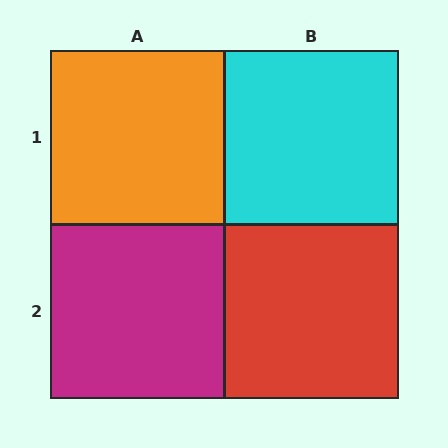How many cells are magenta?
1 cell is magenta.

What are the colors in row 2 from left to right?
Magenta, red.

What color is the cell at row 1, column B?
Cyan.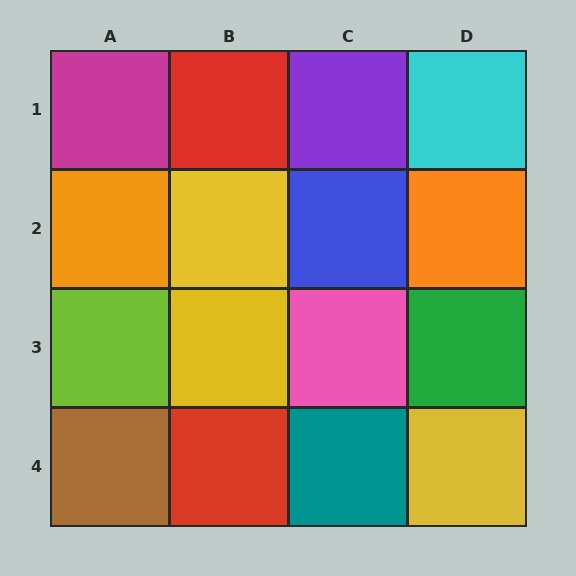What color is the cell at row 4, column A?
Brown.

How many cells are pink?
1 cell is pink.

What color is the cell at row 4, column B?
Red.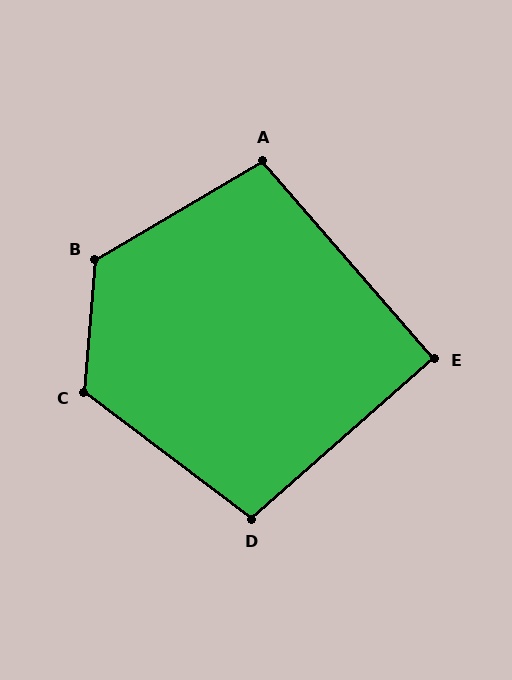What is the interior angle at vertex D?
Approximately 101 degrees (obtuse).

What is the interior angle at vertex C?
Approximately 123 degrees (obtuse).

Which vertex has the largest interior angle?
B, at approximately 126 degrees.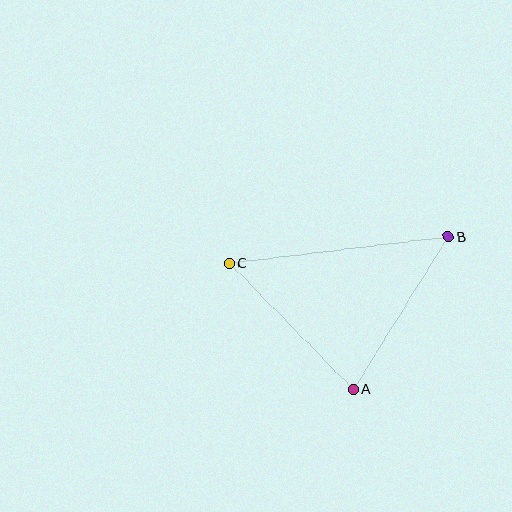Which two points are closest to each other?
Points A and C are closest to each other.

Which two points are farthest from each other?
Points B and C are farthest from each other.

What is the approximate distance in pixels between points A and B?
The distance between A and B is approximately 179 pixels.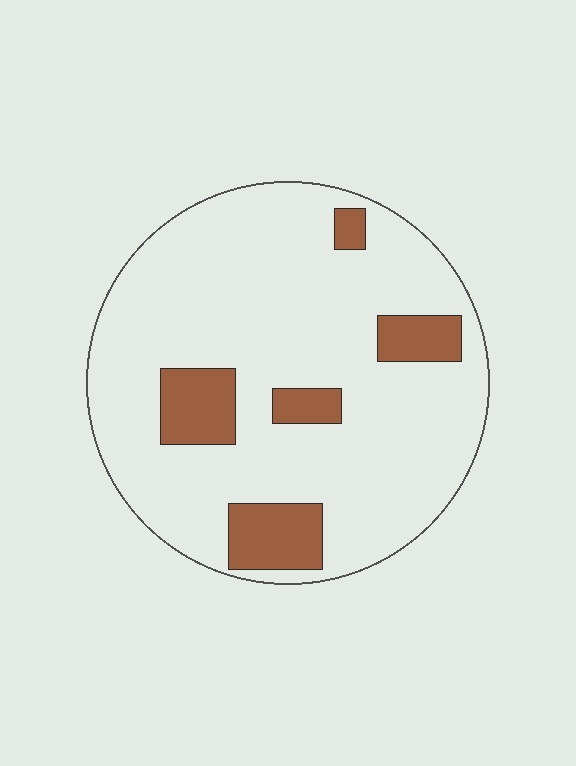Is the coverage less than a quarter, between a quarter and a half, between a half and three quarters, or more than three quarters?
Less than a quarter.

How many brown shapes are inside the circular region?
5.